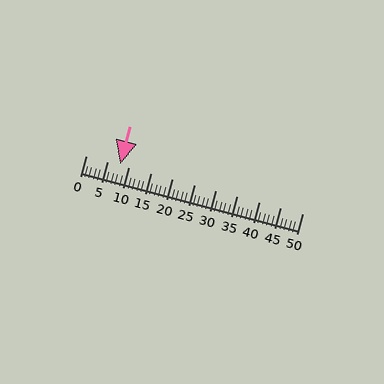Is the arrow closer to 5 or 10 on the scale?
The arrow is closer to 10.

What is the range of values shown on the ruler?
The ruler shows values from 0 to 50.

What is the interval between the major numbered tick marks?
The major tick marks are spaced 5 units apart.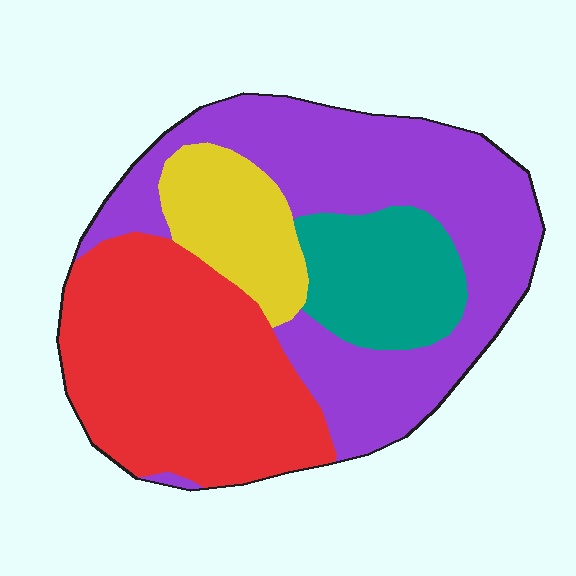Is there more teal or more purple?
Purple.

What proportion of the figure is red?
Red takes up about one third (1/3) of the figure.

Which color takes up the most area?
Purple, at roughly 40%.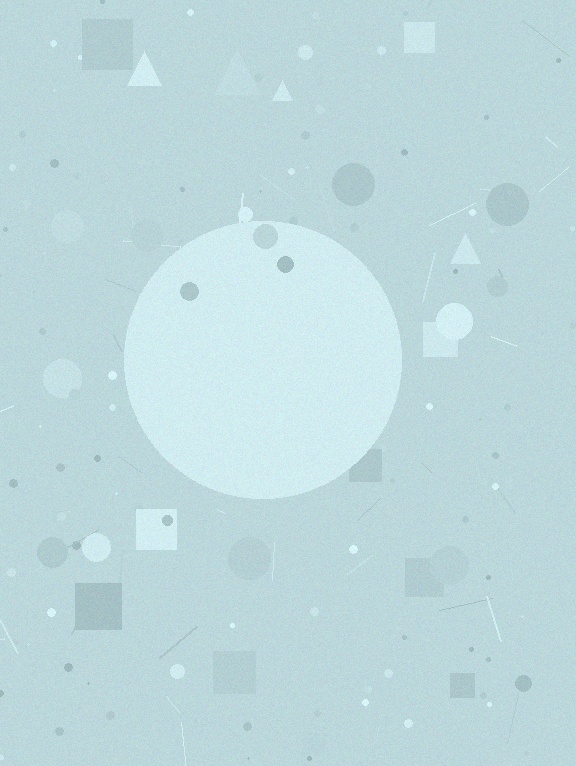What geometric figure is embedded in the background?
A circle is embedded in the background.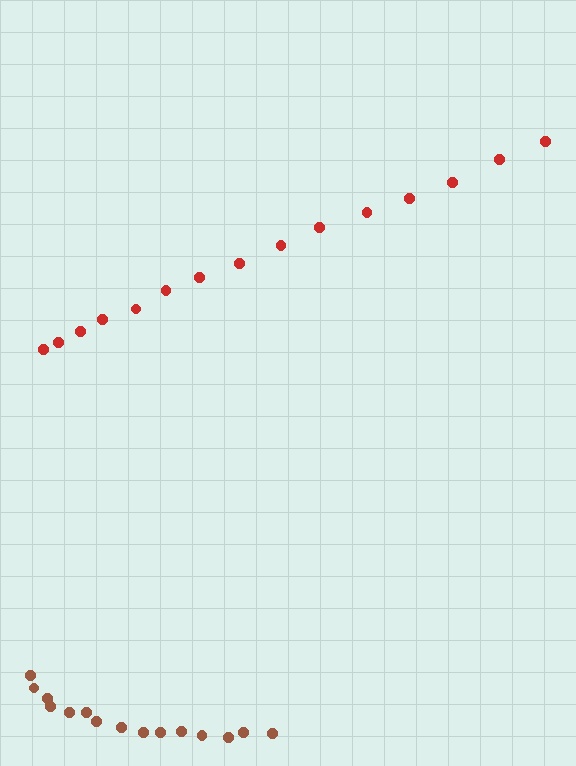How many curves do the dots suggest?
There are 2 distinct paths.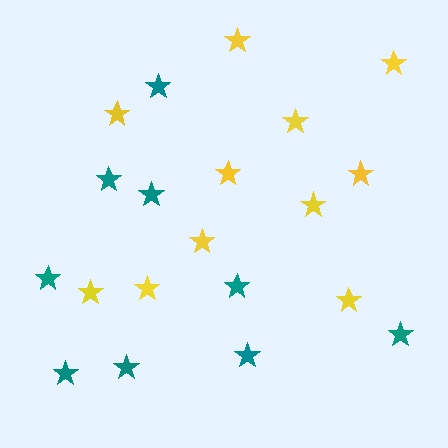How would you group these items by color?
There are 2 groups: one group of teal stars (9) and one group of yellow stars (11).